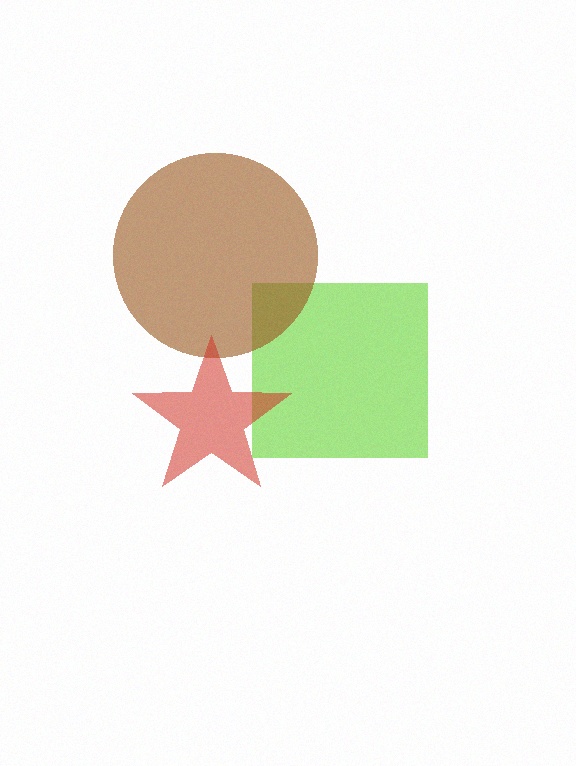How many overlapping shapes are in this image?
There are 3 overlapping shapes in the image.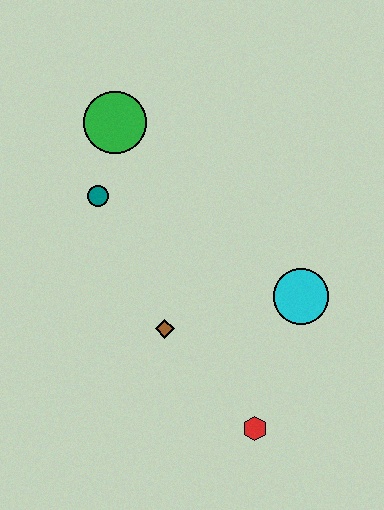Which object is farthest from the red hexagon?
The green circle is farthest from the red hexagon.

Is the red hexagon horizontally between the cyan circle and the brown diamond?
Yes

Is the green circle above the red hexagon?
Yes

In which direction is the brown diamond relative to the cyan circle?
The brown diamond is to the left of the cyan circle.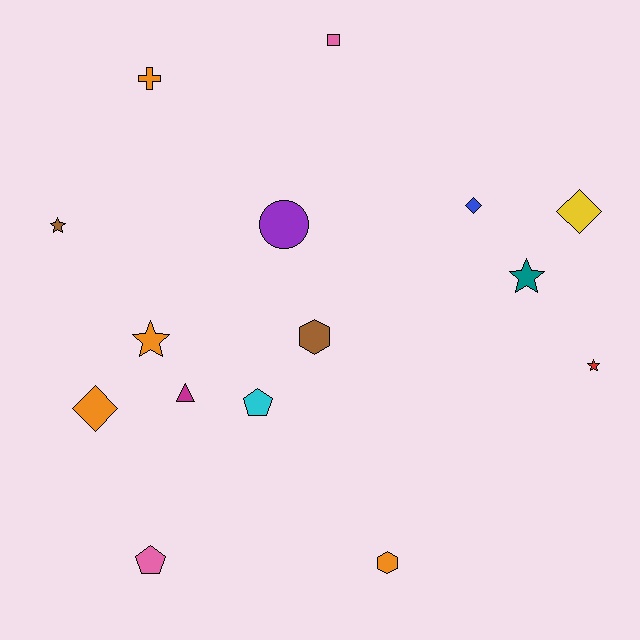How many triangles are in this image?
There is 1 triangle.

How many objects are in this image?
There are 15 objects.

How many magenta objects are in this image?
There is 1 magenta object.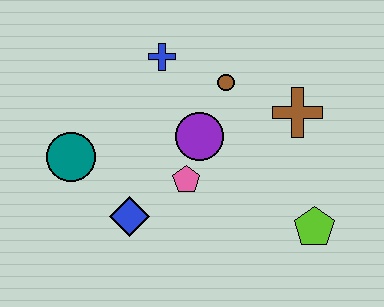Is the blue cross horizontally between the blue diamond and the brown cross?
Yes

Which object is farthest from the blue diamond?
The brown cross is farthest from the blue diamond.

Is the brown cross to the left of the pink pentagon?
No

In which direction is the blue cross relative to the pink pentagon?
The blue cross is above the pink pentagon.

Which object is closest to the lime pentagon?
The brown cross is closest to the lime pentagon.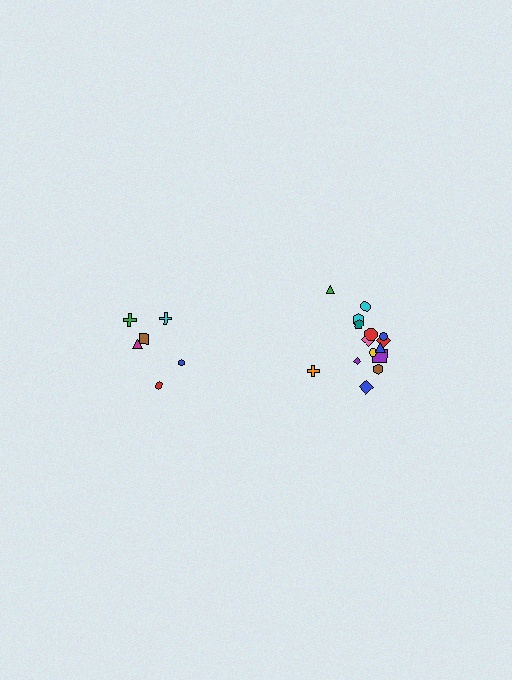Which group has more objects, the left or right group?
The right group.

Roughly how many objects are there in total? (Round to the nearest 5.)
Roughly 20 objects in total.